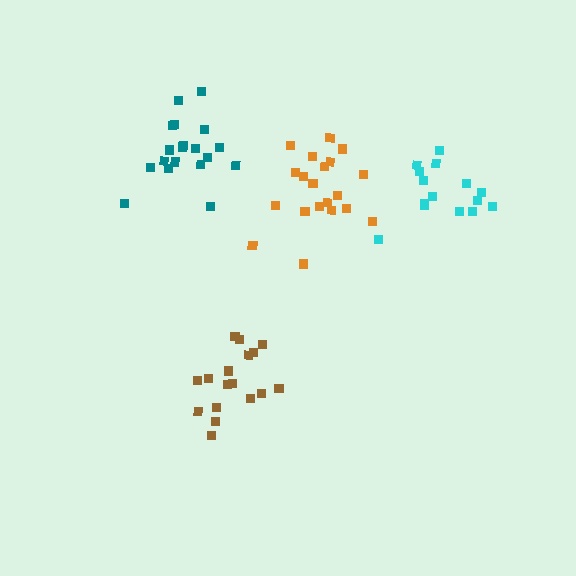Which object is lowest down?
The brown cluster is bottommost.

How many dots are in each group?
Group 1: 18 dots, Group 2: 20 dots, Group 3: 19 dots, Group 4: 15 dots (72 total).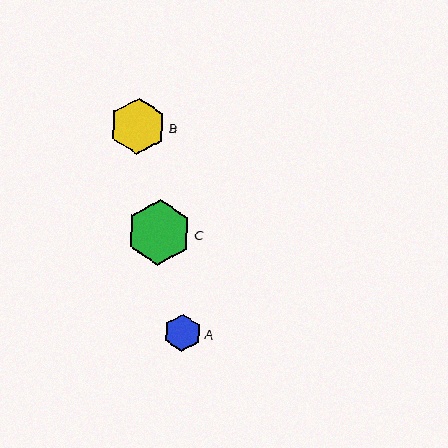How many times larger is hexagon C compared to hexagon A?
Hexagon C is approximately 1.8 times the size of hexagon A.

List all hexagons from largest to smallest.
From largest to smallest: C, B, A.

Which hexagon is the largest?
Hexagon C is the largest with a size of approximately 66 pixels.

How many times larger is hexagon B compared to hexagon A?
Hexagon B is approximately 1.5 times the size of hexagon A.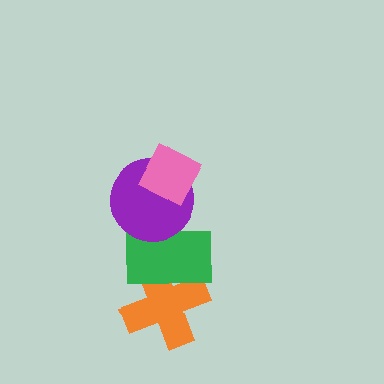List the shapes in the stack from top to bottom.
From top to bottom: the pink diamond, the purple circle, the green rectangle, the orange cross.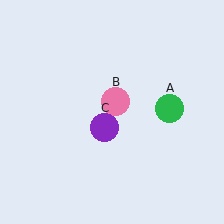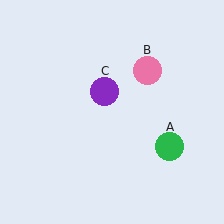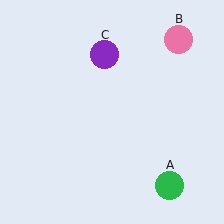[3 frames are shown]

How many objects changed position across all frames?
3 objects changed position: green circle (object A), pink circle (object B), purple circle (object C).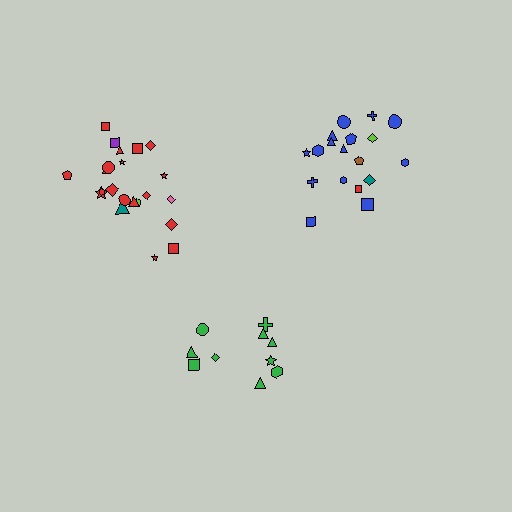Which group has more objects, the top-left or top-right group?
The top-left group.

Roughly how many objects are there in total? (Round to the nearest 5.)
Roughly 50 objects in total.